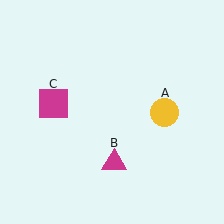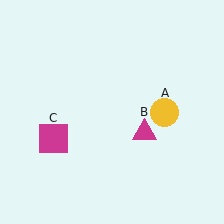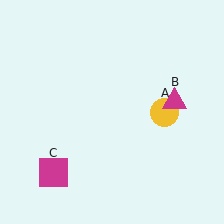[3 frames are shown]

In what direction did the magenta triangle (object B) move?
The magenta triangle (object B) moved up and to the right.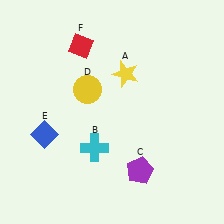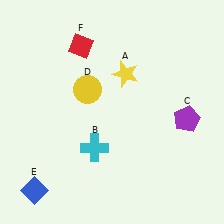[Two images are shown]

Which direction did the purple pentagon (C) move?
The purple pentagon (C) moved up.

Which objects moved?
The objects that moved are: the purple pentagon (C), the blue diamond (E).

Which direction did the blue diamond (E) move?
The blue diamond (E) moved down.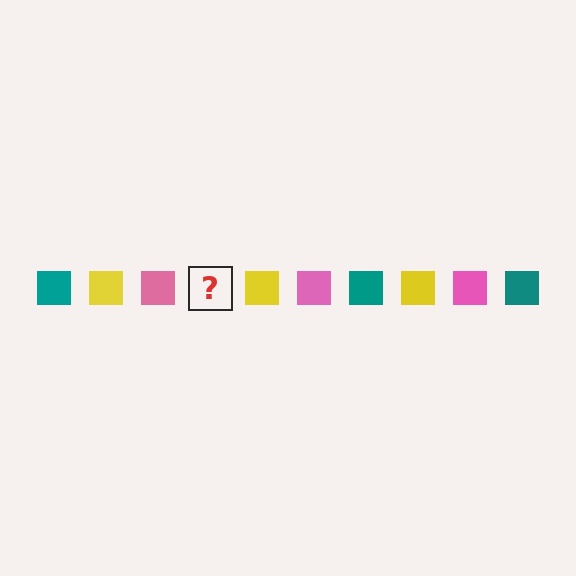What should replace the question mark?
The question mark should be replaced with a teal square.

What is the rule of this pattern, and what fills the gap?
The rule is that the pattern cycles through teal, yellow, pink squares. The gap should be filled with a teal square.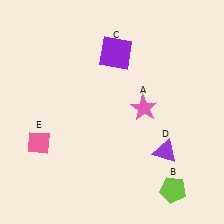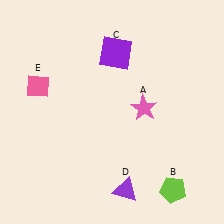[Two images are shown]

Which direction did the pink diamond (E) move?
The pink diamond (E) moved up.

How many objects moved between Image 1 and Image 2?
2 objects moved between the two images.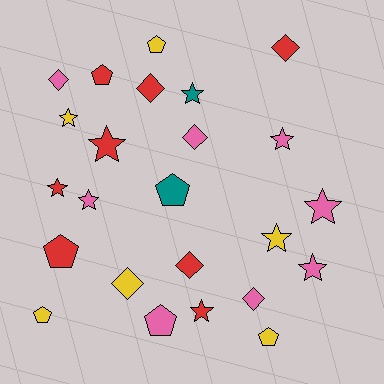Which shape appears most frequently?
Star, with 10 objects.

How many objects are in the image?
There are 24 objects.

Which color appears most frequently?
Pink, with 8 objects.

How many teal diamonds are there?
There are no teal diamonds.